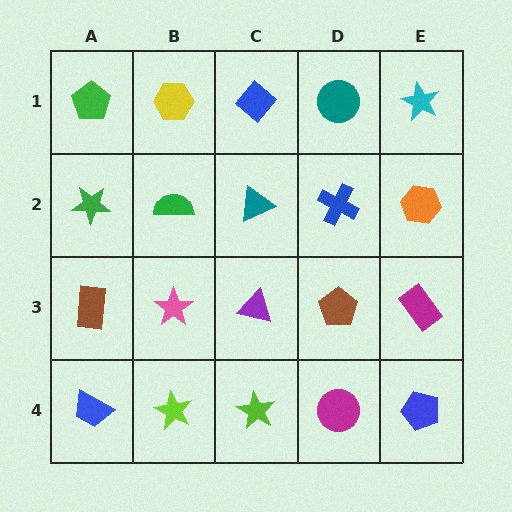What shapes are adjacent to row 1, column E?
An orange hexagon (row 2, column E), a teal circle (row 1, column D).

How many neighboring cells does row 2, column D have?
4.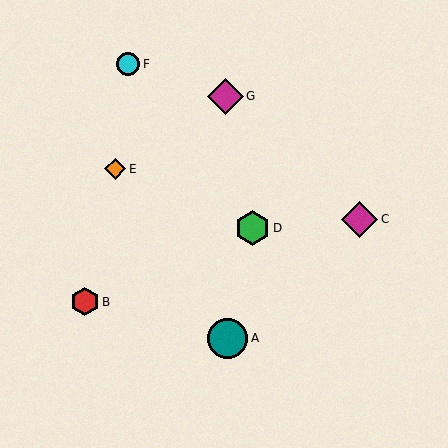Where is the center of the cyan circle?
The center of the cyan circle is at (128, 64).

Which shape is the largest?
The teal circle (labeled A) is the largest.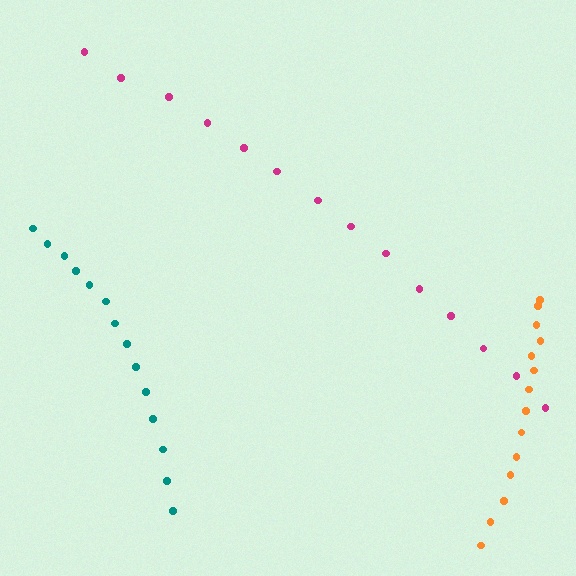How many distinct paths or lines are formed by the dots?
There are 3 distinct paths.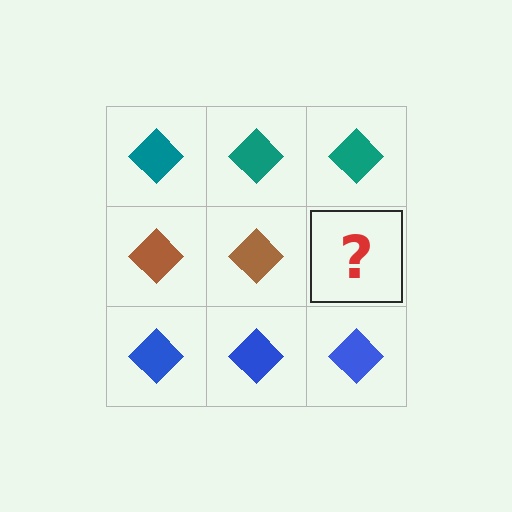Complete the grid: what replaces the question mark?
The question mark should be replaced with a brown diamond.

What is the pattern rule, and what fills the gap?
The rule is that each row has a consistent color. The gap should be filled with a brown diamond.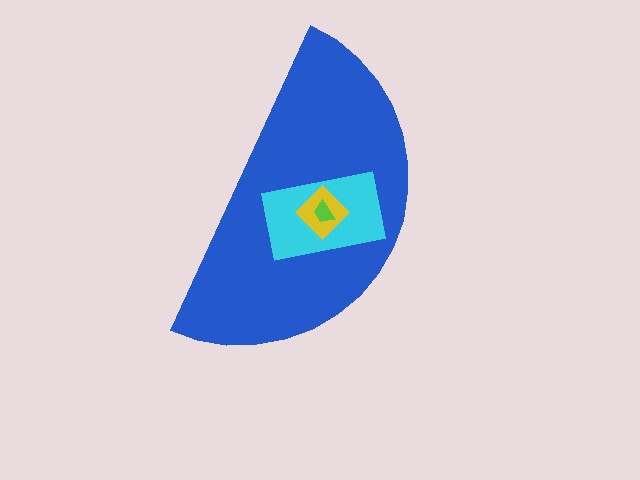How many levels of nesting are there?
4.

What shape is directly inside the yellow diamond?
The lime trapezoid.